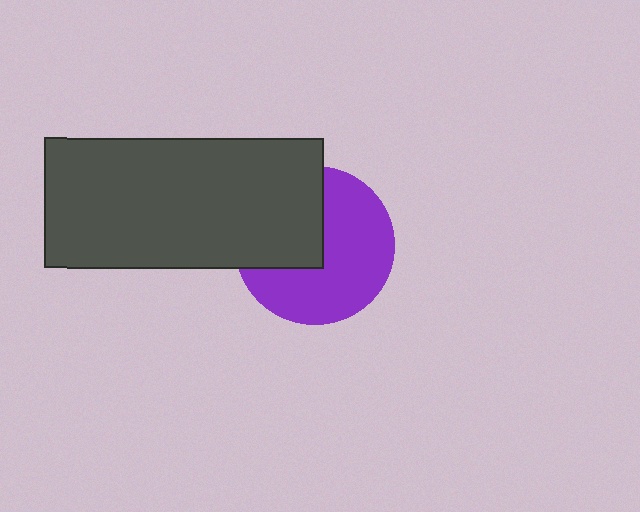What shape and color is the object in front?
The object in front is a dark gray rectangle.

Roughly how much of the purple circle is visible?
About half of it is visible (roughly 61%).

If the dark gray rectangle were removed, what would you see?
You would see the complete purple circle.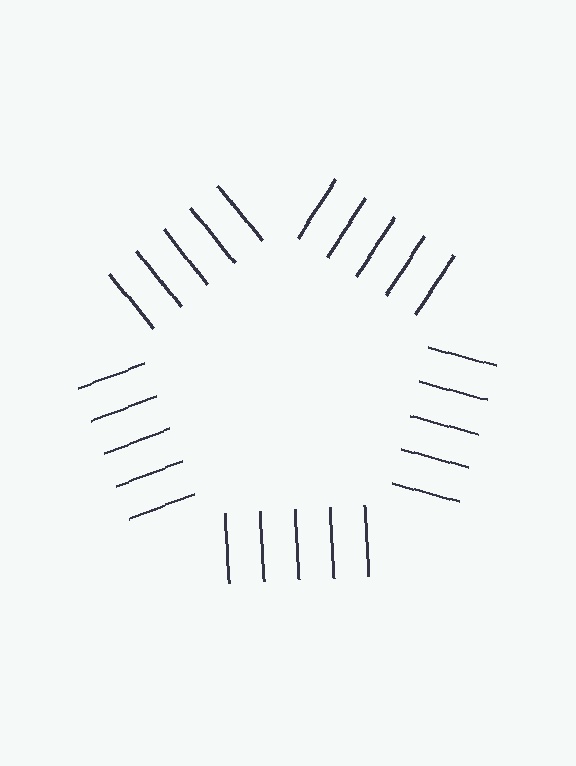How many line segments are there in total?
25 — 5 along each of the 5 edges.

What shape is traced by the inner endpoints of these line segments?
An illusory pentagon — the line segments terminate on its edges but no continuous stroke is drawn.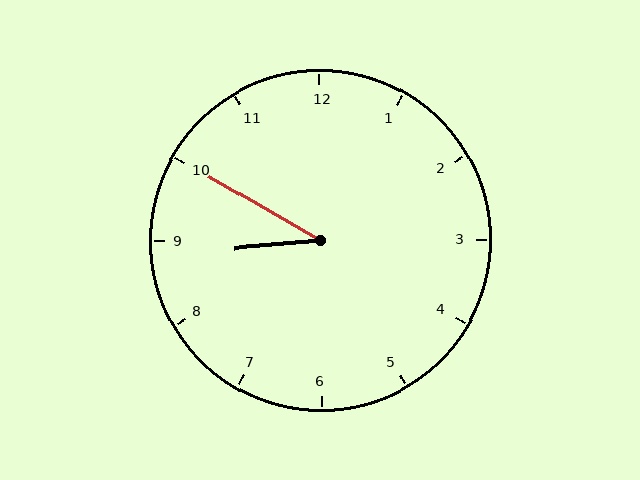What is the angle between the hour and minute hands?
Approximately 35 degrees.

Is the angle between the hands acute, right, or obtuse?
It is acute.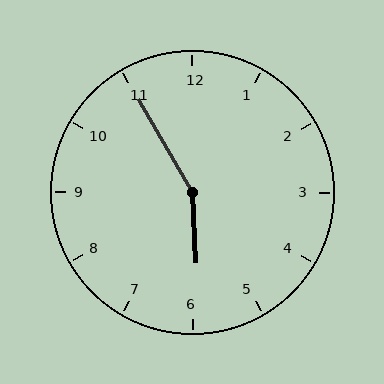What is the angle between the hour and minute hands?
Approximately 152 degrees.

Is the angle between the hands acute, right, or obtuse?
It is obtuse.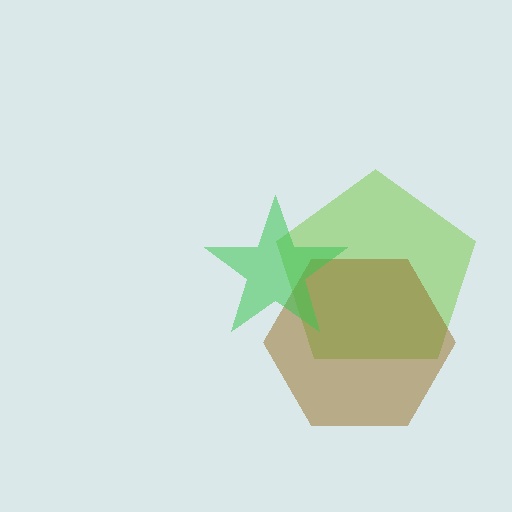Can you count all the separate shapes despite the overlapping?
Yes, there are 3 separate shapes.